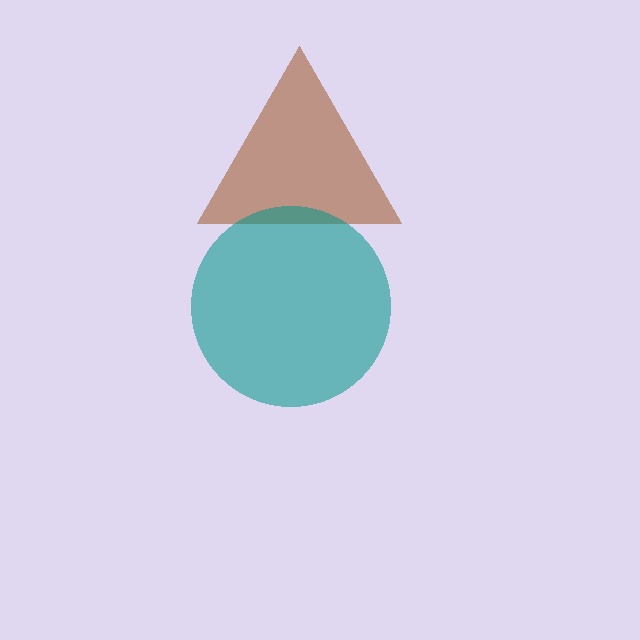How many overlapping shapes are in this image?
There are 2 overlapping shapes in the image.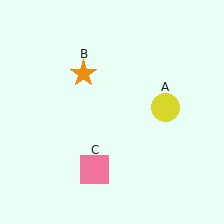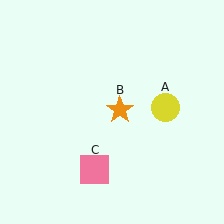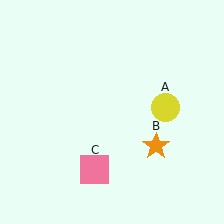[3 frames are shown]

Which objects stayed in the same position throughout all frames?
Yellow circle (object A) and pink square (object C) remained stationary.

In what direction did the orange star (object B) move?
The orange star (object B) moved down and to the right.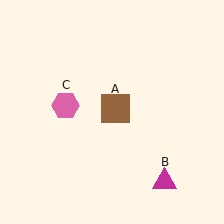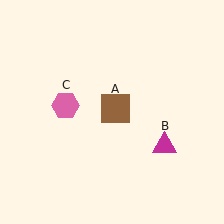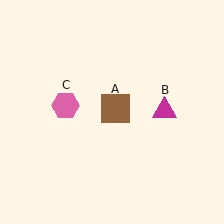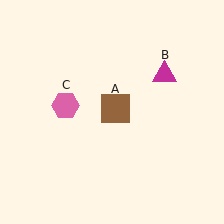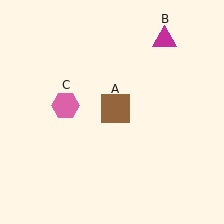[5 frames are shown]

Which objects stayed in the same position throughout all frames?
Brown square (object A) and pink hexagon (object C) remained stationary.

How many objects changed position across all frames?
1 object changed position: magenta triangle (object B).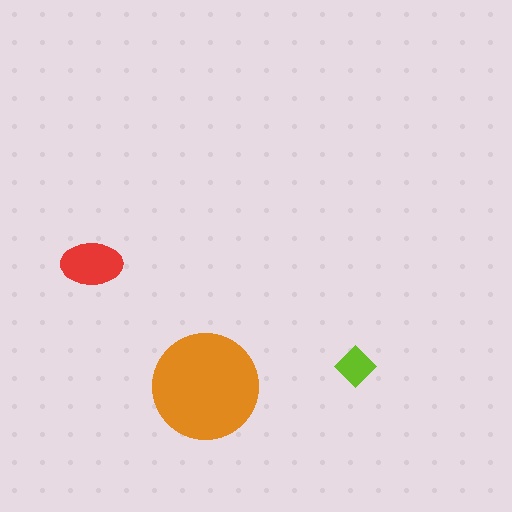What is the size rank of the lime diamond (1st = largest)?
3rd.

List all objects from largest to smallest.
The orange circle, the red ellipse, the lime diamond.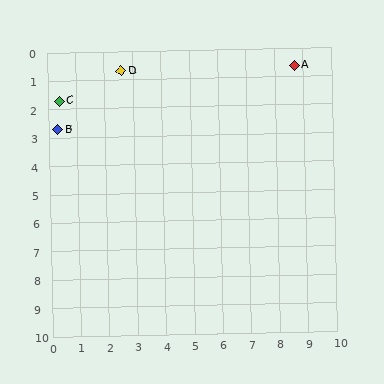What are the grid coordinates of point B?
Point B is at approximately (0.3, 2.7).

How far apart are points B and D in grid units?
Points B and D are about 3.0 grid units apart.